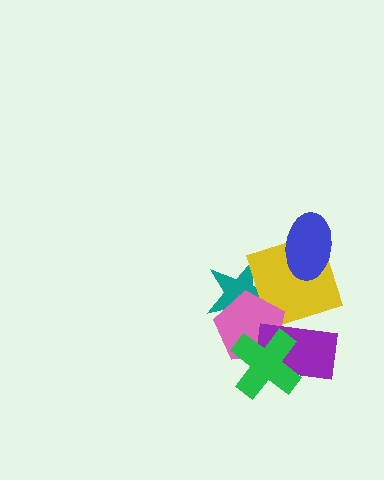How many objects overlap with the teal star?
2 objects overlap with the teal star.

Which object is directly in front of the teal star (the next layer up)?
The yellow square is directly in front of the teal star.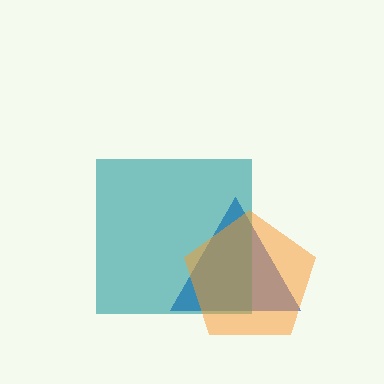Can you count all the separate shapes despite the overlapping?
Yes, there are 3 separate shapes.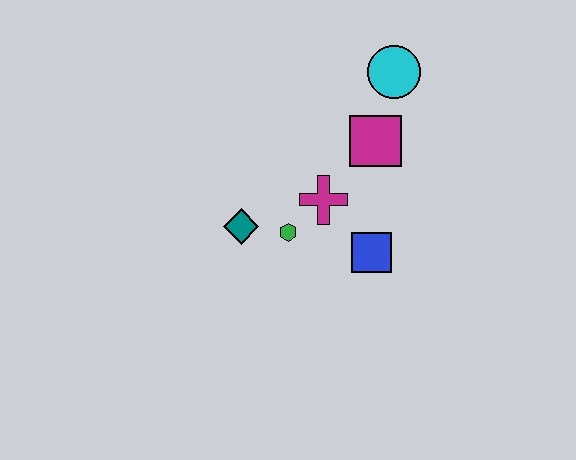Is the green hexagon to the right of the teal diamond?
Yes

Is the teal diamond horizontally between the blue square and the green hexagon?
No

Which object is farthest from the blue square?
The cyan circle is farthest from the blue square.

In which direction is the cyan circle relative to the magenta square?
The cyan circle is above the magenta square.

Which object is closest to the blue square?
The magenta cross is closest to the blue square.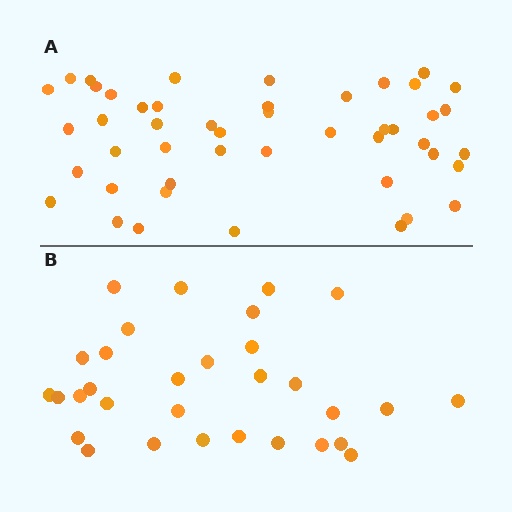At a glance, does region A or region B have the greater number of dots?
Region A (the top region) has more dots.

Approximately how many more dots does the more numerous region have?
Region A has approximately 15 more dots than region B.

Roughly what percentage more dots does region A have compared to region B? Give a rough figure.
About 50% more.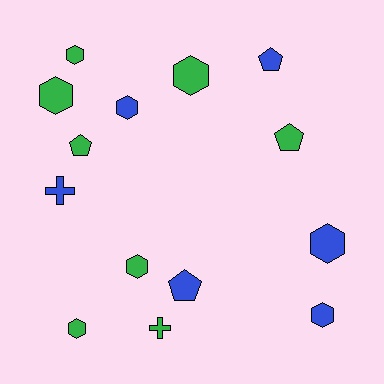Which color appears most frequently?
Green, with 8 objects.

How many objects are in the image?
There are 14 objects.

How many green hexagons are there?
There are 5 green hexagons.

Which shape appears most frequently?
Hexagon, with 8 objects.